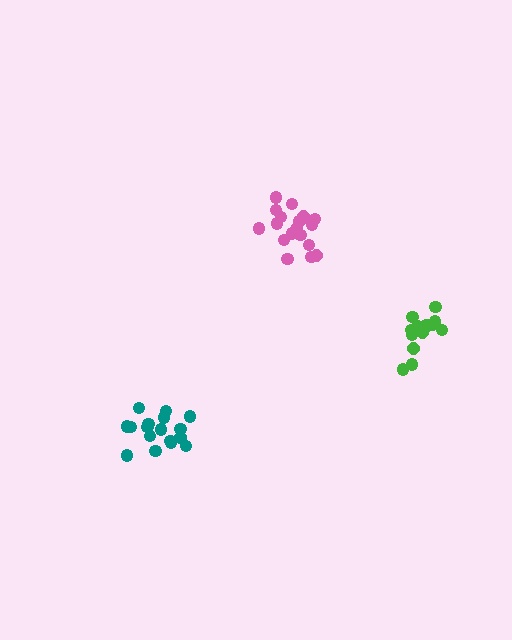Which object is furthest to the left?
The teal cluster is leftmost.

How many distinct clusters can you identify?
There are 3 distinct clusters.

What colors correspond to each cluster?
The clusters are colored: teal, pink, green.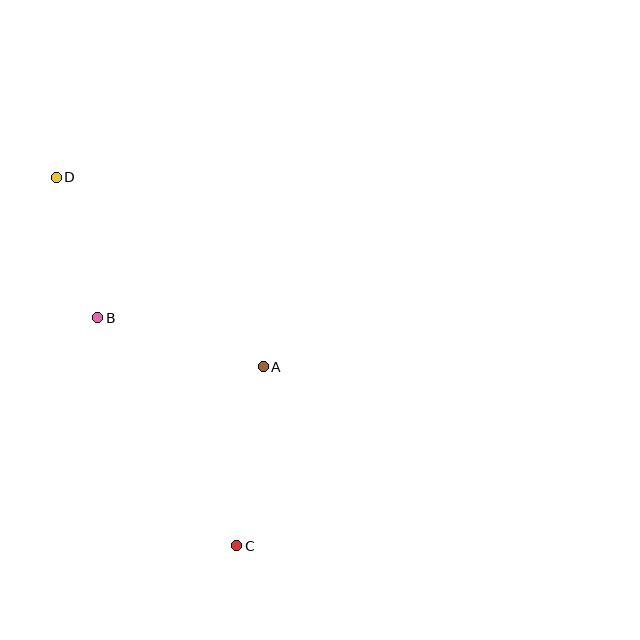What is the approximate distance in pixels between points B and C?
The distance between B and C is approximately 267 pixels.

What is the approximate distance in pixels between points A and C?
The distance between A and C is approximately 181 pixels.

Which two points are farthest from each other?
Points C and D are farthest from each other.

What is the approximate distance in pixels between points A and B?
The distance between A and B is approximately 172 pixels.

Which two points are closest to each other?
Points B and D are closest to each other.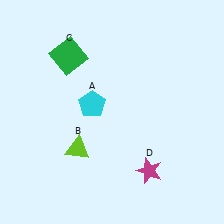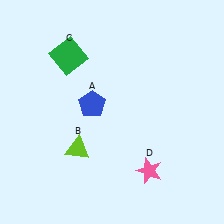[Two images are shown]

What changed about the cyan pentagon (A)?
In Image 1, A is cyan. In Image 2, it changed to blue.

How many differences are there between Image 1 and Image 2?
There are 2 differences between the two images.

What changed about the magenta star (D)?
In Image 1, D is magenta. In Image 2, it changed to pink.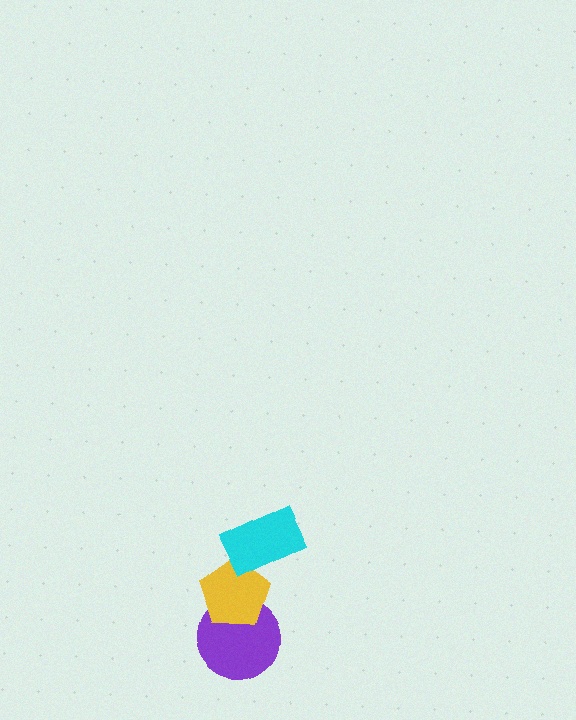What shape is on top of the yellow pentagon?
The cyan rectangle is on top of the yellow pentagon.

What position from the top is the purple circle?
The purple circle is 3rd from the top.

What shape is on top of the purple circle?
The yellow pentagon is on top of the purple circle.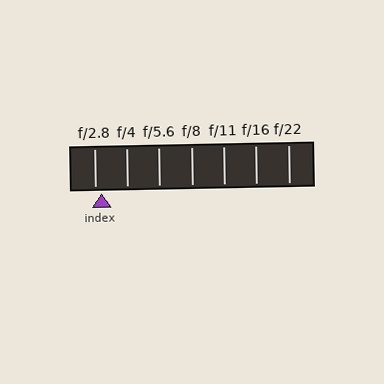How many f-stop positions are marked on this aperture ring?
There are 7 f-stop positions marked.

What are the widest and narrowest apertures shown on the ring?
The widest aperture shown is f/2.8 and the narrowest is f/22.